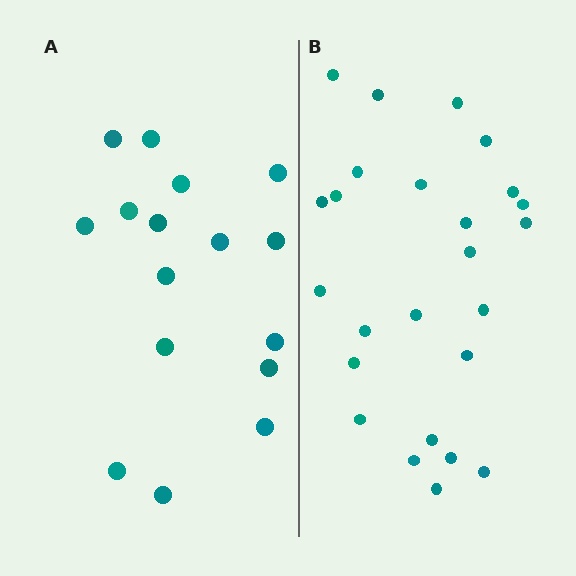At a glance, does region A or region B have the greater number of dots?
Region B (the right region) has more dots.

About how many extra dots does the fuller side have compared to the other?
Region B has roughly 8 or so more dots than region A.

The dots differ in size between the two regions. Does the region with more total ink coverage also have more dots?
No. Region A has more total ink coverage because its dots are larger, but region B actually contains more individual dots. Total area can be misleading — the number of items is what matters here.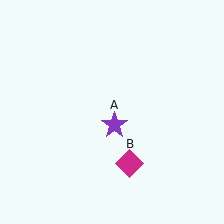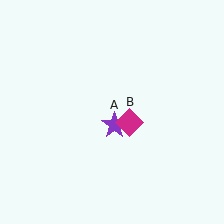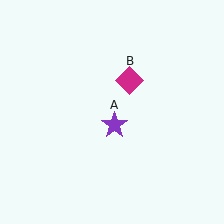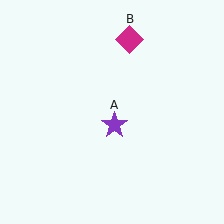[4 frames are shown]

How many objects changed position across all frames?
1 object changed position: magenta diamond (object B).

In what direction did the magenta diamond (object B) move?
The magenta diamond (object B) moved up.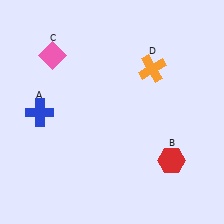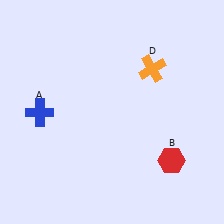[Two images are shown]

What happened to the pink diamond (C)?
The pink diamond (C) was removed in Image 2. It was in the top-left area of Image 1.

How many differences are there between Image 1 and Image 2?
There is 1 difference between the two images.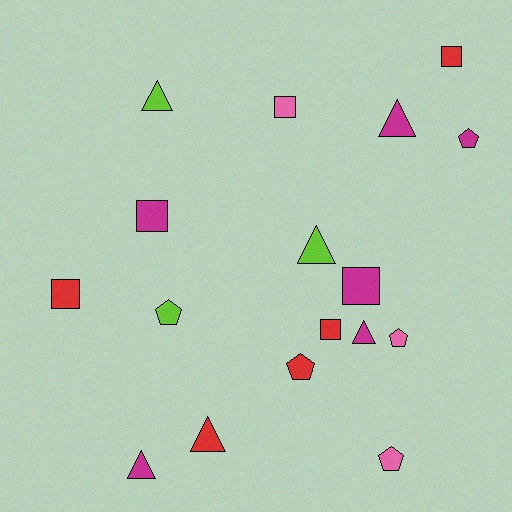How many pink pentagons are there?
There are 2 pink pentagons.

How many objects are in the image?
There are 17 objects.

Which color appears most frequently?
Magenta, with 6 objects.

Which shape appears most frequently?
Square, with 6 objects.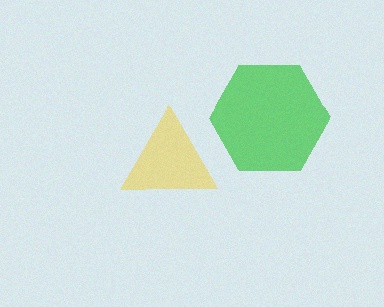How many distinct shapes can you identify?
There are 2 distinct shapes: a green hexagon, a yellow triangle.